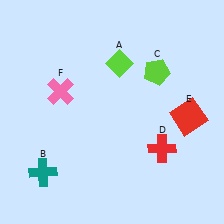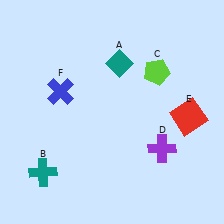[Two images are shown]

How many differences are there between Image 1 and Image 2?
There are 3 differences between the two images.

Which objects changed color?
A changed from lime to teal. D changed from red to purple. F changed from pink to blue.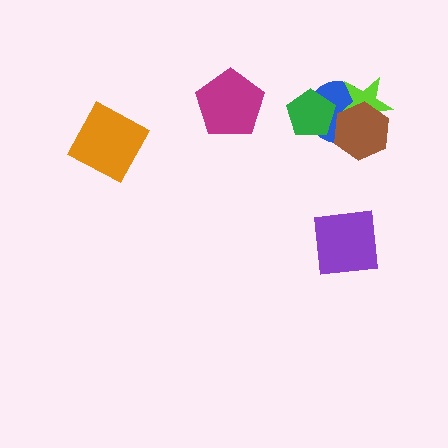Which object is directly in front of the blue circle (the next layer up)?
The lime star is directly in front of the blue circle.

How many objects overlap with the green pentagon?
1 object overlaps with the green pentagon.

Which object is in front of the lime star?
The brown hexagon is in front of the lime star.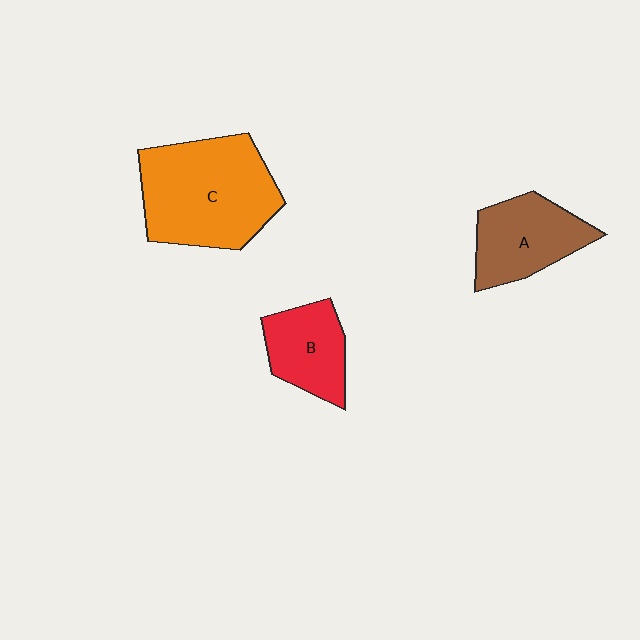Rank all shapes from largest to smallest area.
From largest to smallest: C (orange), A (brown), B (red).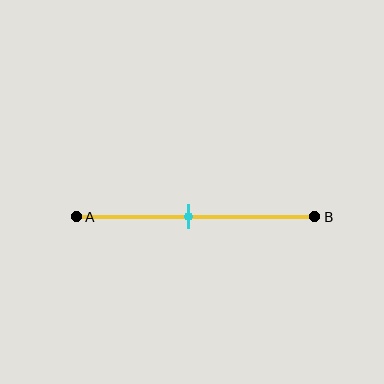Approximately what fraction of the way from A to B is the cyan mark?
The cyan mark is approximately 45% of the way from A to B.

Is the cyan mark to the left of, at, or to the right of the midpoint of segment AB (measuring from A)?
The cyan mark is approximately at the midpoint of segment AB.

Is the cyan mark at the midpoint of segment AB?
Yes, the mark is approximately at the midpoint.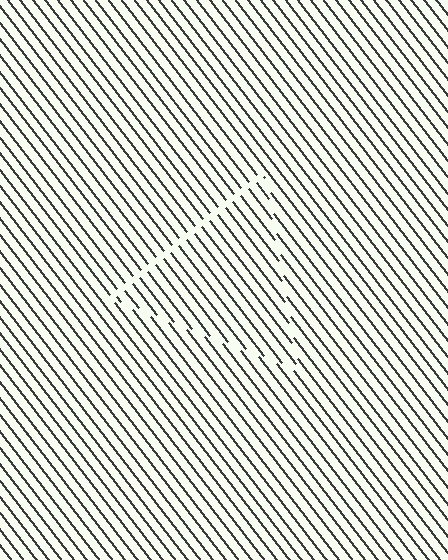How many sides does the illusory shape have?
3 sides — the line-ends trace a triangle.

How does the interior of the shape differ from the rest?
The interior of the shape contains the same grating, shifted by half a period — the contour is defined by the phase discontinuity where line-ends from the inner and outer gratings abut.